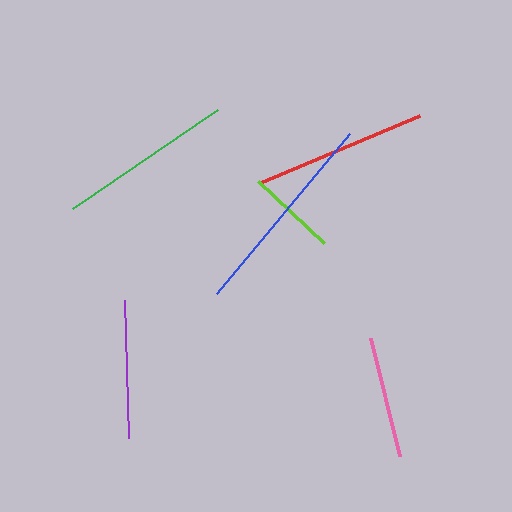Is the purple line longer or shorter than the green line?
The green line is longer than the purple line.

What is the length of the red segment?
The red segment is approximately 172 pixels long.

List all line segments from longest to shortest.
From longest to shortest: blue, green, red, purple, pink, lime.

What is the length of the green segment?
The green segment is approximately 176 pixels long.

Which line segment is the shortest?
The lime line is the shortest at approximately 90 pixels.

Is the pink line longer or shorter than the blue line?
The blue line is longer than the pink line.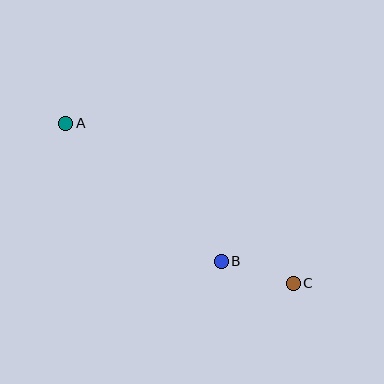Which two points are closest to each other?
Points B and C are closest to each other.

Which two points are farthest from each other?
Points A and C are farthest from each other.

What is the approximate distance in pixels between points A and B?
The distance between A and B is approximately 208 pixels.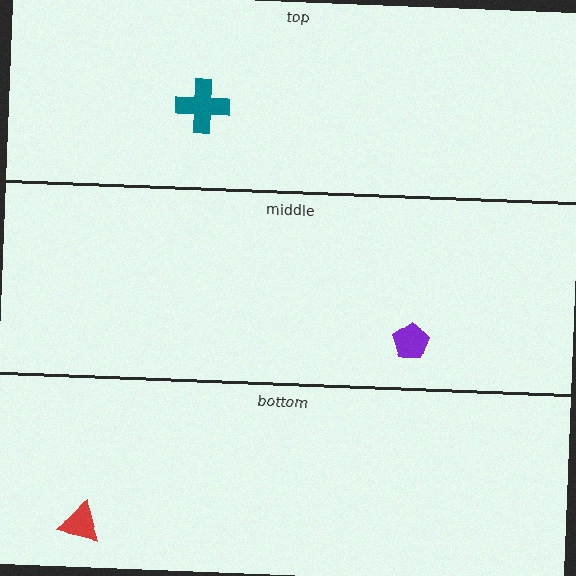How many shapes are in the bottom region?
1.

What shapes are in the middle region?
The purple pentagon.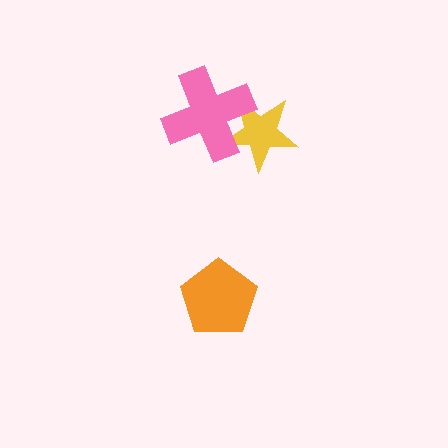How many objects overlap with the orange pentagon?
0 objects overlap with the orange pentagon.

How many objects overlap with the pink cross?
1 object overlaps with the pink cross.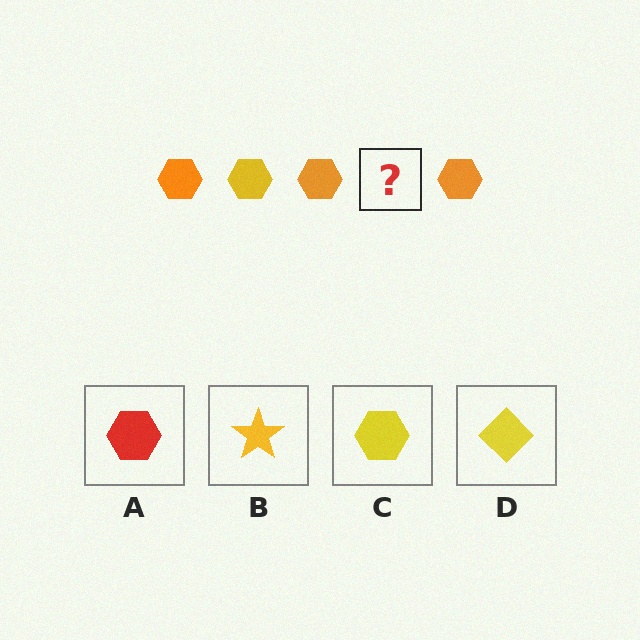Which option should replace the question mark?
Option C.